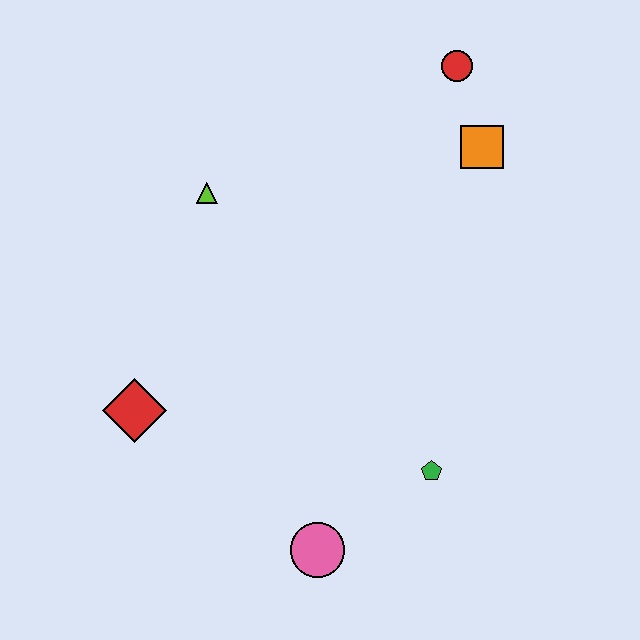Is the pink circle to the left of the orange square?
Yes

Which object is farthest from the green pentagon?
The red circle is farthest from the green pentagon.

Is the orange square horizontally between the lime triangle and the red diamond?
No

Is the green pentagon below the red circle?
Yes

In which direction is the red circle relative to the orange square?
The red circle is above the orange square.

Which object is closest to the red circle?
The orange square is closest to the red circle.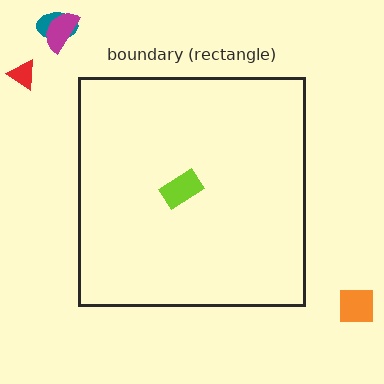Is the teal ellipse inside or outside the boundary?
Outside.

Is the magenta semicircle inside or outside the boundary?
Outside.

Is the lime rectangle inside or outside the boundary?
Inside.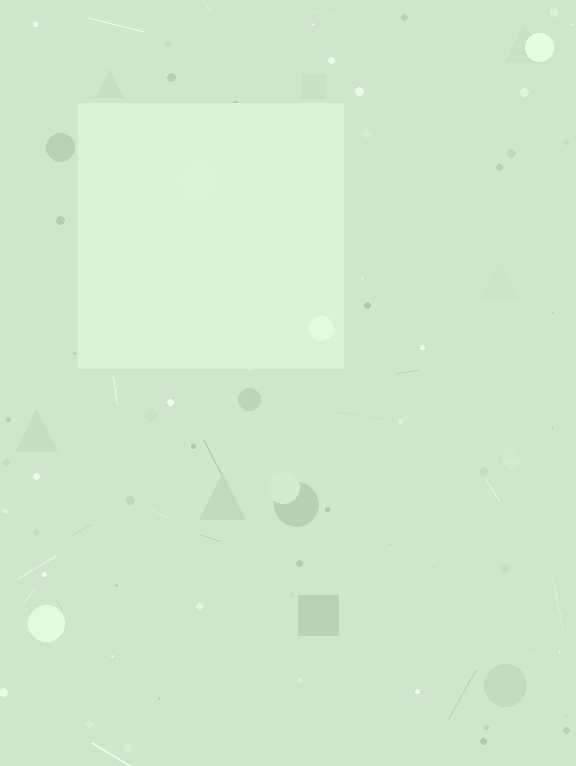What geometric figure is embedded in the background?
A square is embedded in the background.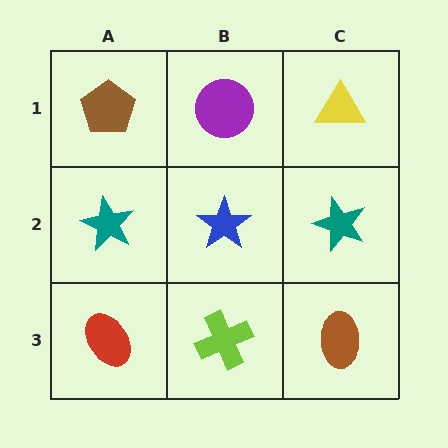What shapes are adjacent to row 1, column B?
A blue star (row 2, column B), a brown pentagon (row 1, column A), a yellow triangle (row 1, column C).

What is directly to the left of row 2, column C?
A blue star.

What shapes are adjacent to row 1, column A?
A teal star (row 2, column A), a purple circle (row 1, column B).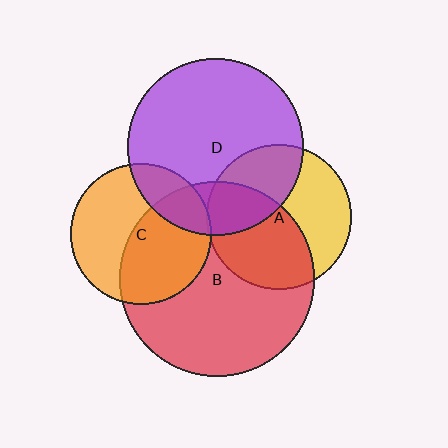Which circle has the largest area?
Circle B (red).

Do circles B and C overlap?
Yes.